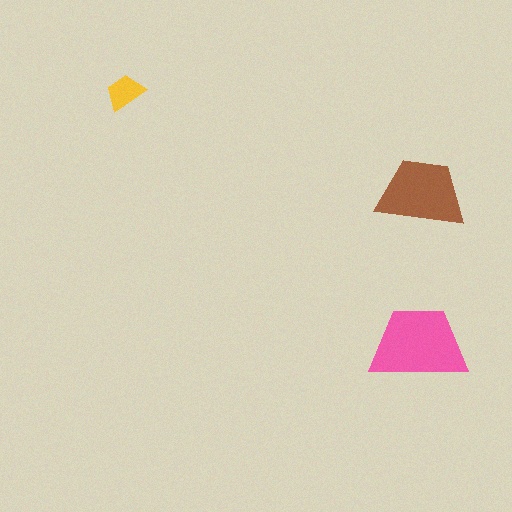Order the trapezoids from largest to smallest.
the pink one, the brown one, the yellow one.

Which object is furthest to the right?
The brown trapezoid is rightmost.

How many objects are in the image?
There are 3 objects in the image.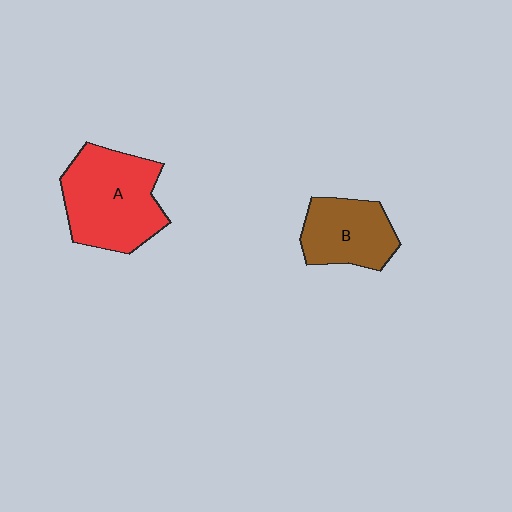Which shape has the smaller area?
Shape B (brown).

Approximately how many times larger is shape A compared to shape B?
Approximately 1.5 times.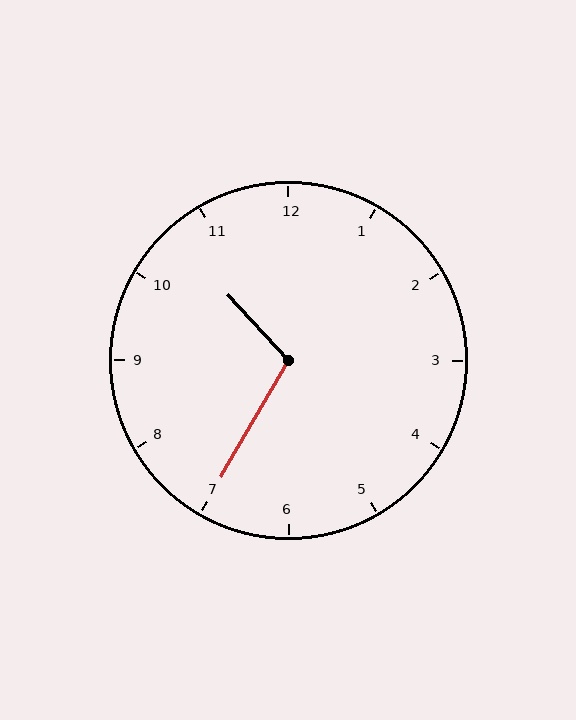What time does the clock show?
10:35.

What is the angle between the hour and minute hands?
Approximately 108 degrees.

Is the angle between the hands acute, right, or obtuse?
It is obtuse.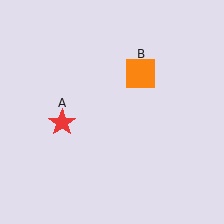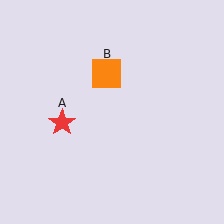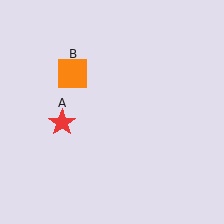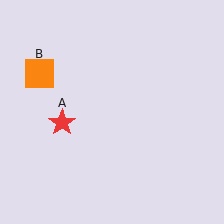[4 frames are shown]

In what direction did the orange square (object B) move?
The orange square (object B) moved left.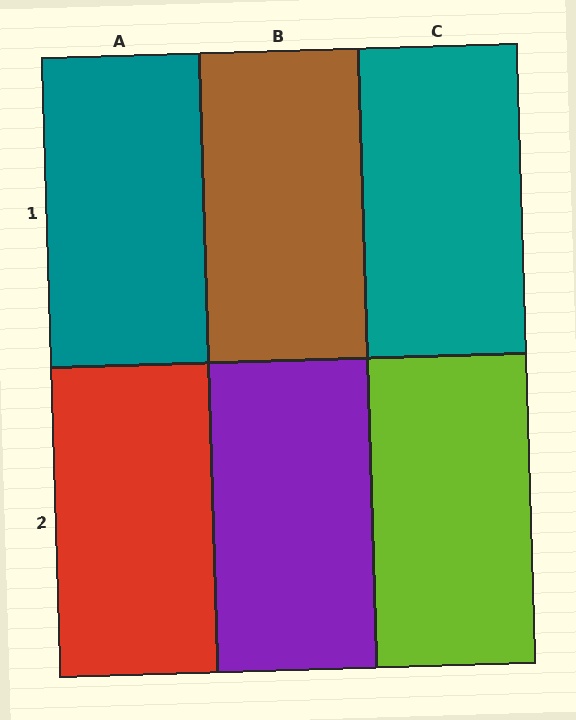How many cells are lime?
1 cell is lime.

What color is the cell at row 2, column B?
Purple.